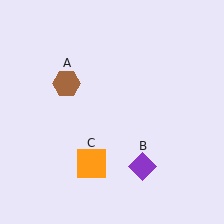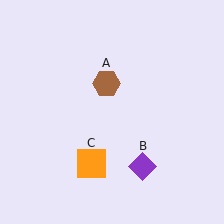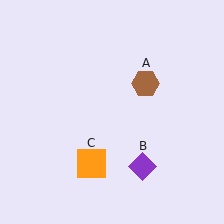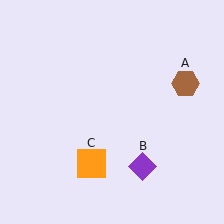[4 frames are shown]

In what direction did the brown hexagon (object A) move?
The brown hexagon (object A) moved right.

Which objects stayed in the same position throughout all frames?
Purple diamond (object B) and orange square (object C) remained stationary.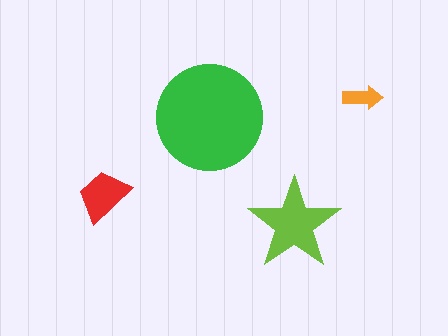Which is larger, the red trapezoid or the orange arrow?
The red trapezoid.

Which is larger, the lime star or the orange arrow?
The lime star.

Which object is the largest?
The green circle.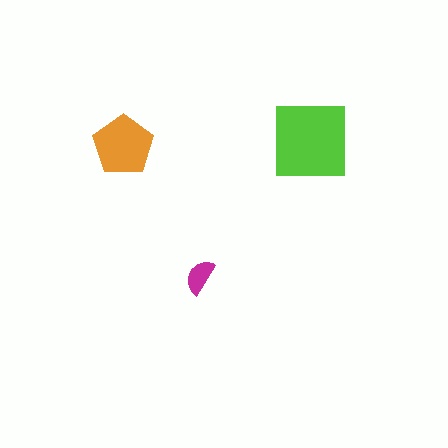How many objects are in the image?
There are 3 objects in the image.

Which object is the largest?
The lime square.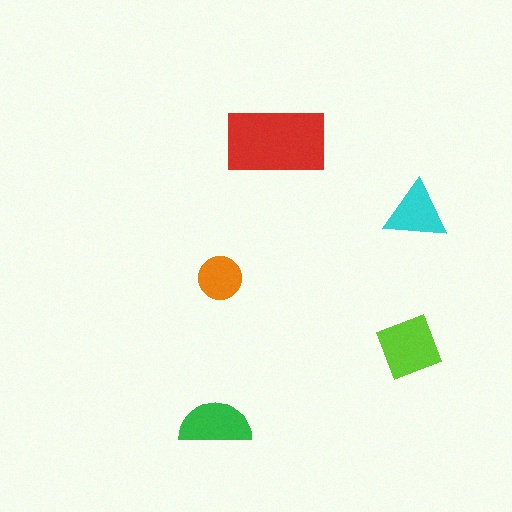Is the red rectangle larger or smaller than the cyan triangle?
Larger.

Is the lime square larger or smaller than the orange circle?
Larger.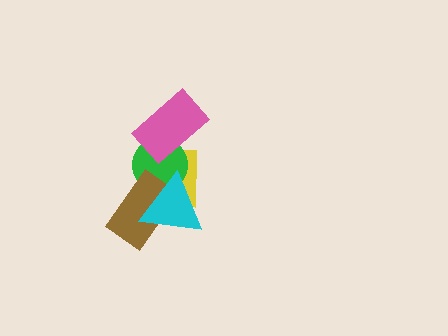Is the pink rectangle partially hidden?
No, no other shape covers it.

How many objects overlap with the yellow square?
4 objects overlap with the yellow square.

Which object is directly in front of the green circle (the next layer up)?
The pink rectangle is directly in front of the green circle.